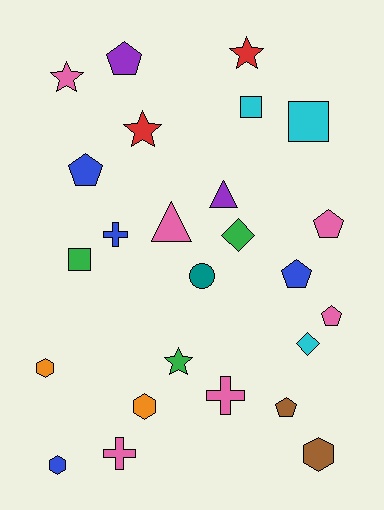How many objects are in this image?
There are 25 objects.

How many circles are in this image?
There is 1 circle.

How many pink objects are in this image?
There are 6 pink objects.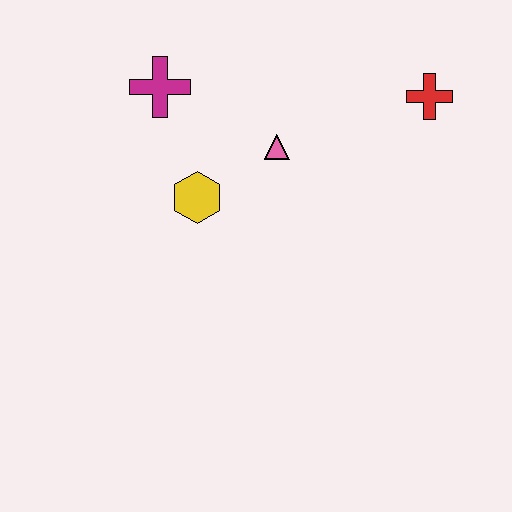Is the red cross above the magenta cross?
No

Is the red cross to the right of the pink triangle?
Yes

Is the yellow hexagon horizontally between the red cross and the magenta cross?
Yes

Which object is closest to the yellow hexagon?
The pink triangle is closest to the yellow hexagon.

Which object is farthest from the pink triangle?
The red cross is farthest from the pink triangle.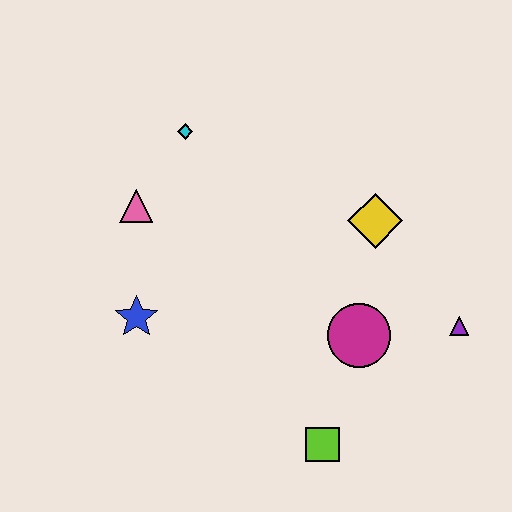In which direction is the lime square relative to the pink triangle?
The lime square is below the pink triangle.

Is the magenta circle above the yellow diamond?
No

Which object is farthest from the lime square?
The cyan diamond is farthest from the lime square.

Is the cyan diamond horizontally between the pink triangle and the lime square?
Yes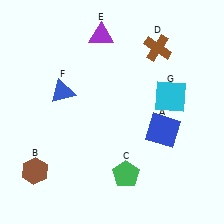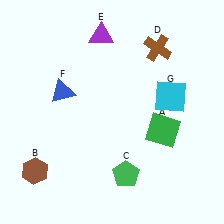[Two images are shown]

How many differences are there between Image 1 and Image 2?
There is 1 difference between the two images.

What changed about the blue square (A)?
In Image 1, A is blue. In Image 2, it changed to green.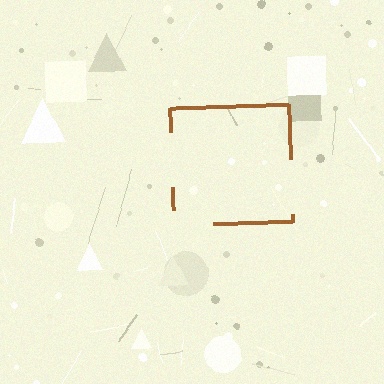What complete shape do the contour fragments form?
The contour fragments form a square.